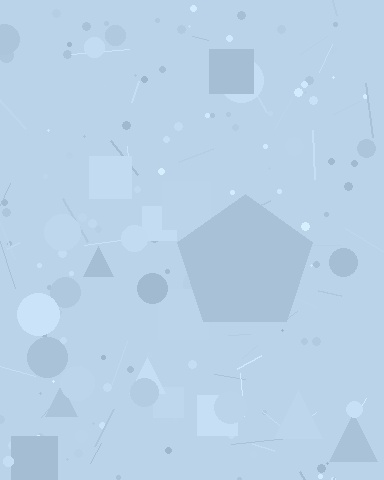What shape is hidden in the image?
A pentagon is hidden in the image.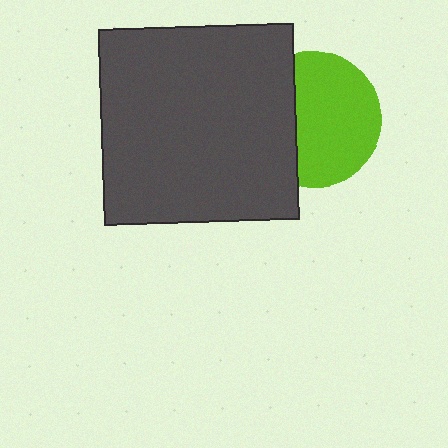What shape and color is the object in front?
The object in front is a dark gray square.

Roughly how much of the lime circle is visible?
Most of it is visible (roughly 66%).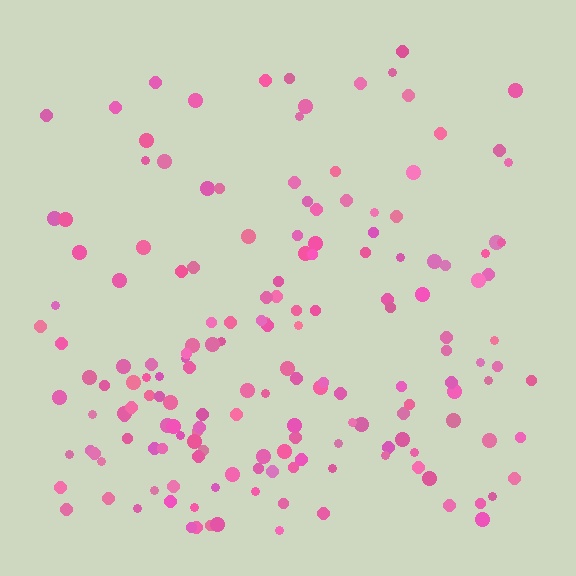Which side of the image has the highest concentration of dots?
The bottom.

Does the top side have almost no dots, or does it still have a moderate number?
Still a moderate number, just noticeably fewer than the bottom.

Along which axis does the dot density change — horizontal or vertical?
Vertical.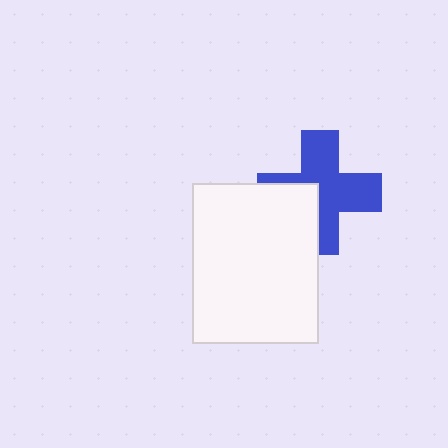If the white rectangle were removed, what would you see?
You would see the complete blue cross.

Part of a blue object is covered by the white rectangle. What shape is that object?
It is a cross.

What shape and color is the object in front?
The object in front is a white rectangle.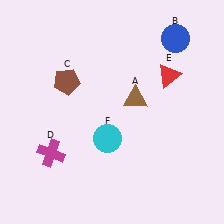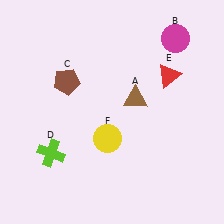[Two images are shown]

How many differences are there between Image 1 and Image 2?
There are 3 differences between the two images.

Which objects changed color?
B changed from blue to magenta. D changed from magenta to lime. F changed from cyan to yellow.